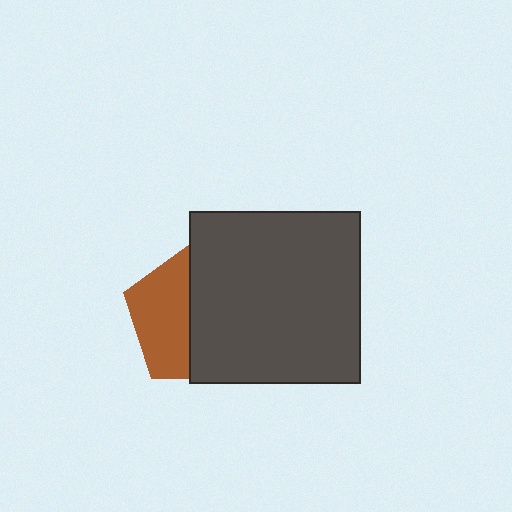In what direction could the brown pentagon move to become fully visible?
The brown pentagon could move left. That would shift it out from behind the dark gray rectangle entirely.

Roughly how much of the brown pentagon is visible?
A small part of it is visible (roughly 43%).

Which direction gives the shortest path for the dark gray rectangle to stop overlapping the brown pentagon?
Moving right gives the shortest separation.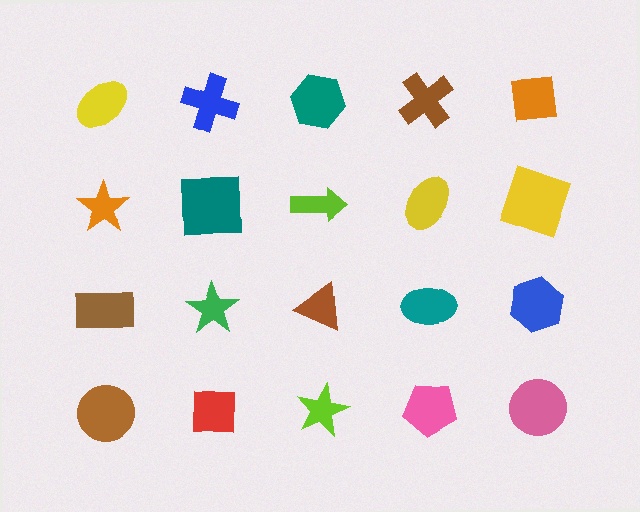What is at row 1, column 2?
A blue cross.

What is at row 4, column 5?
A pink circle.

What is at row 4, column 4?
A pink pentagon.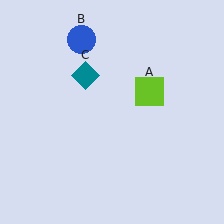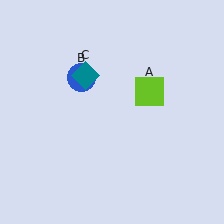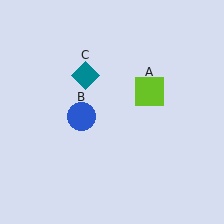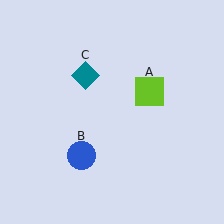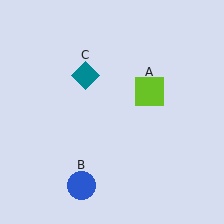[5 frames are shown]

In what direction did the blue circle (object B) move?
The blue circle (object B) moved down.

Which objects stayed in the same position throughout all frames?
Lime square (object A) and teal diamond (object C) remained stationary.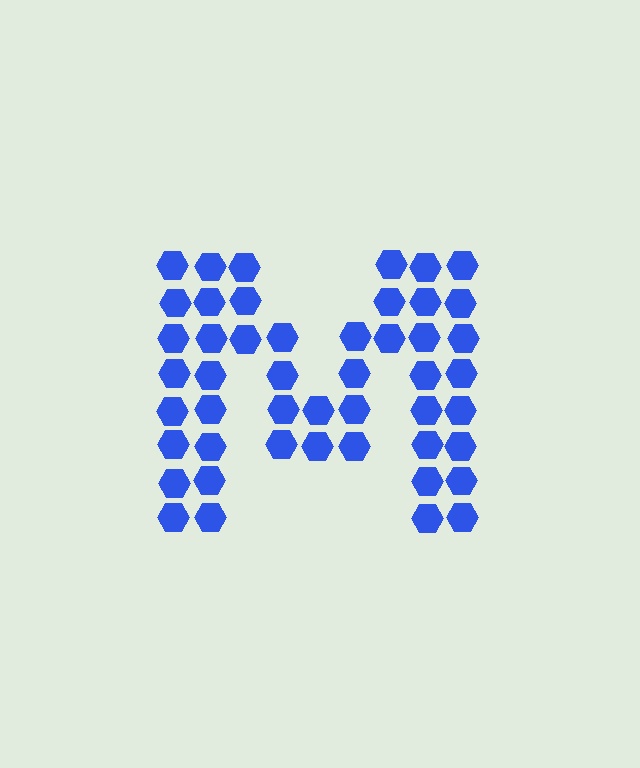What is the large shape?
The large shape is the letter M.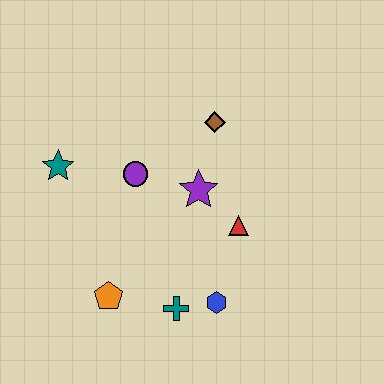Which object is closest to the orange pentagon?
The teal cross is closest to the orange pentagon.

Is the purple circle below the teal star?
Yes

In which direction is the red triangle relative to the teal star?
The red triangle is to the right of the teal star.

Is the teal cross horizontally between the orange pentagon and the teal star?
No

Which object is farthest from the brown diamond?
The orange pentagon is farthest from the brown diamond.